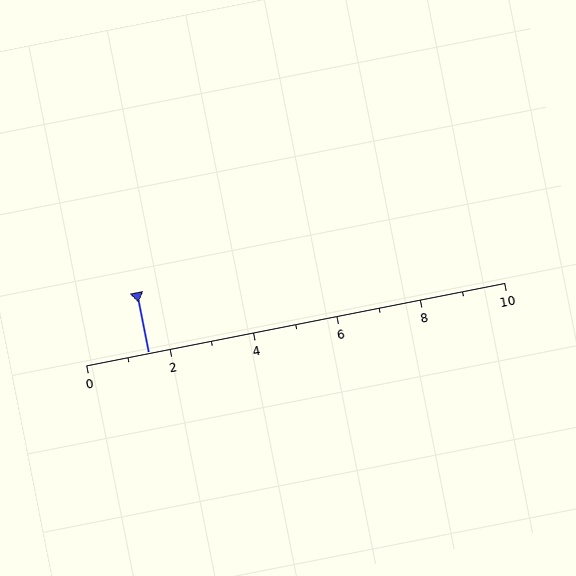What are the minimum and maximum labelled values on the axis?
The axis runs from 0 to 10.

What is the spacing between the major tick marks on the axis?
The major ticks are spaced 2 apart.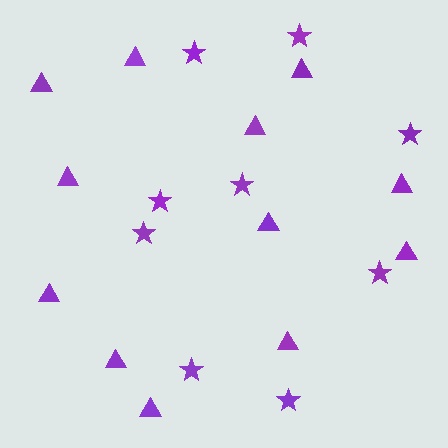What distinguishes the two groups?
There are 2 groups: one group of triangles (12) and one group of stars (9).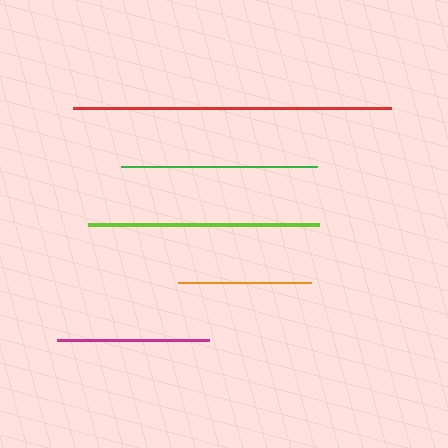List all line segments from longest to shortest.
From longest to shortest: red, lime, green, magenta, orange.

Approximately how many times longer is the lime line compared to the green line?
The lime line is approximately 1.2 times the length of the green line.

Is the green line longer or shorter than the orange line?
The green line is longer than the orange line.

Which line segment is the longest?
The red line is the longest at approximately 318 pixels.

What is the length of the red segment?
The red segment is approximately 318 pixels long.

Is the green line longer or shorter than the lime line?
The lime line is longer than the green line.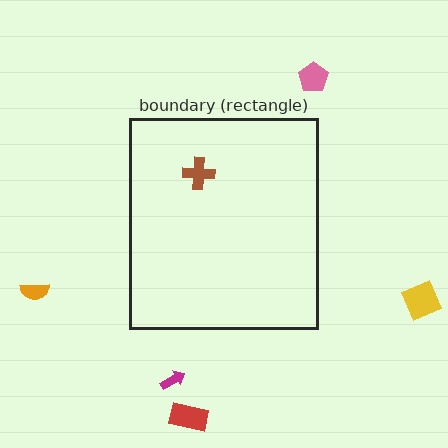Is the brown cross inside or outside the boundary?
Inside.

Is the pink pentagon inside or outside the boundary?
Outside.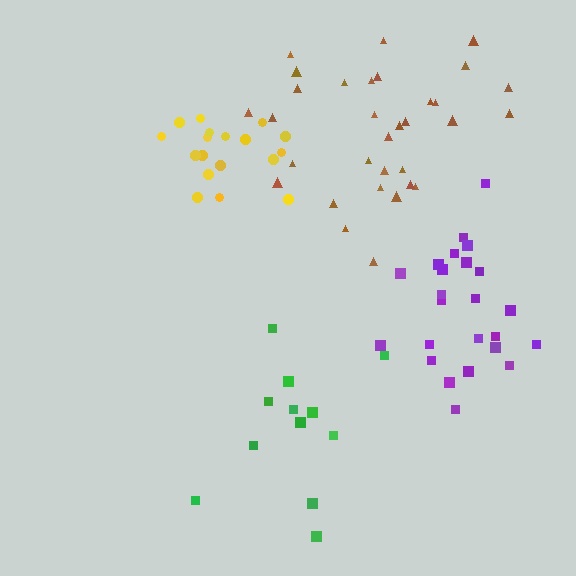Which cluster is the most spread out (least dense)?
Green.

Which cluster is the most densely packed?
Yellow.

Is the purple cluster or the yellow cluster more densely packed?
Yellow.